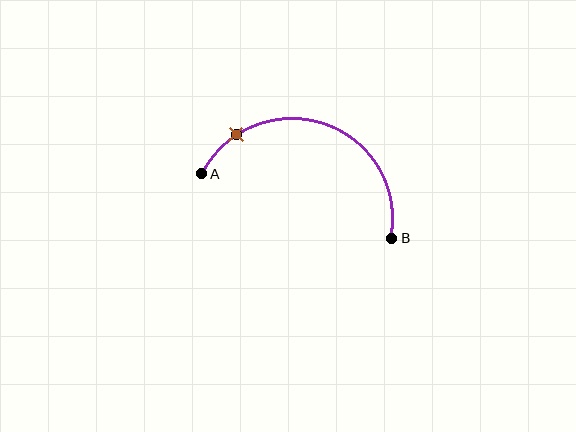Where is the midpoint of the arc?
The arc midpoint is the point on the curve farthest from the straight line joining A and B. It sits above that line.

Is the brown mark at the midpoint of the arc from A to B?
No. The brown mark lies on the arc but is closer to endpoint A. The arc midpoint would be at the point on the curve equidistant along the arc from both A and B.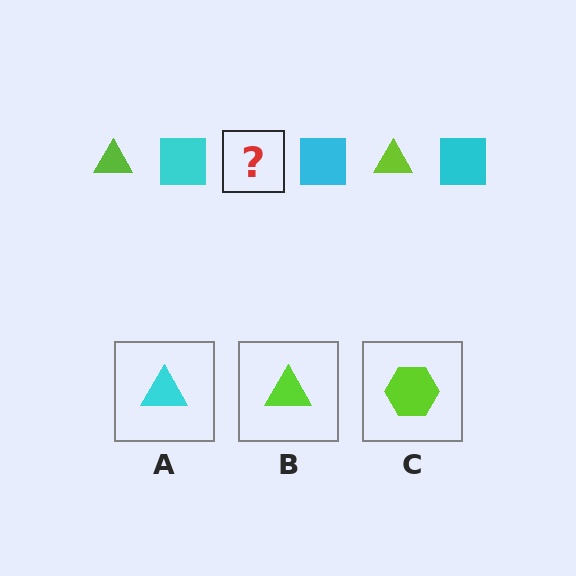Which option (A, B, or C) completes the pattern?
B.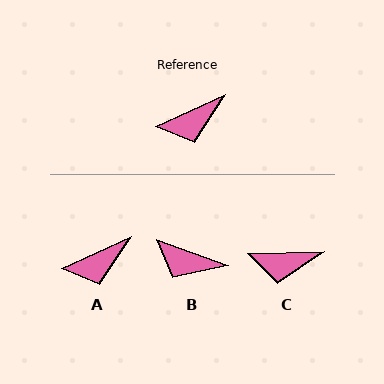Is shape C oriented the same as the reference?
No, it is off by about 22 degrees.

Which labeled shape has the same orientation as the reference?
A.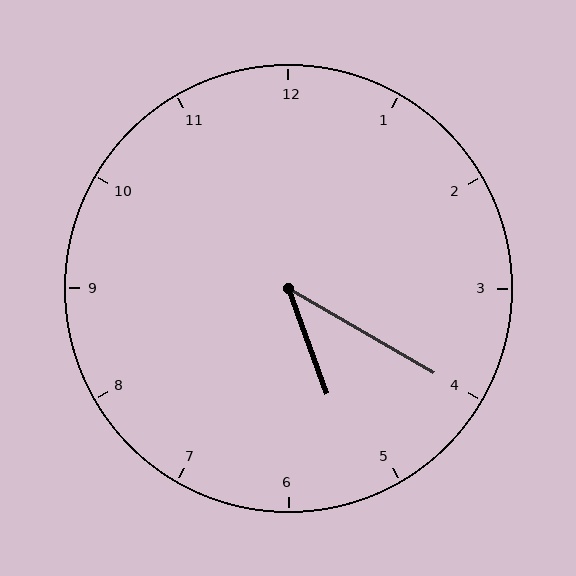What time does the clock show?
5:20.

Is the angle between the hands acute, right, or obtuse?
It is acute.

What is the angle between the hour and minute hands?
Approximately 40 degrees.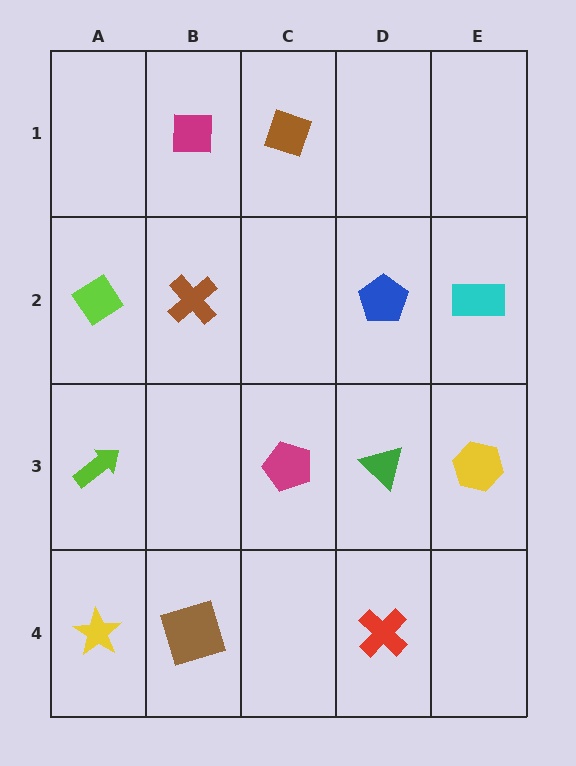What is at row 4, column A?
A yellow star.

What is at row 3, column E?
A yellow hexagon.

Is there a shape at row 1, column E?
No, that cell is empty.